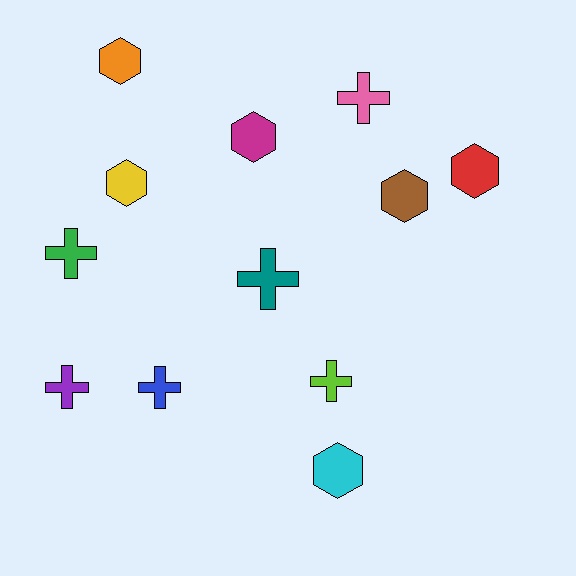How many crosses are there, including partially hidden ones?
There are 6 crosses.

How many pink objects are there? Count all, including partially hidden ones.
There is 1 pink object.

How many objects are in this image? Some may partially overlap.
There are 12 objects.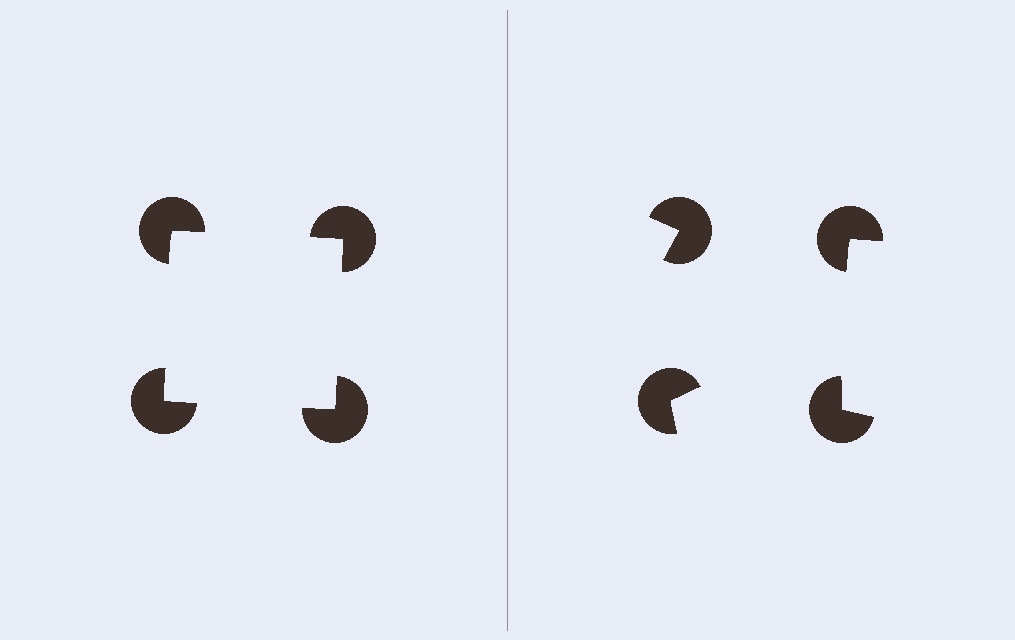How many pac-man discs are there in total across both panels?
8 — 4 on each side.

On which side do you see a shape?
An illusory square appears on the left side. On the right side the wedge cuts are rotated, so no coherent shape forms.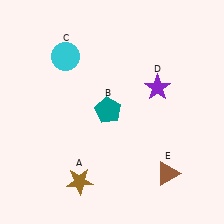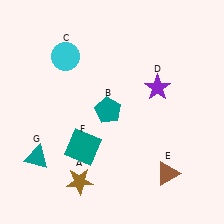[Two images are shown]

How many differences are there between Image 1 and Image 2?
There are 2 differences between the two images.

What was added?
A teal square (F), a teal triangle (G) were added in Image 2.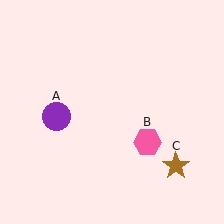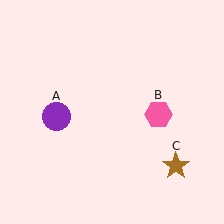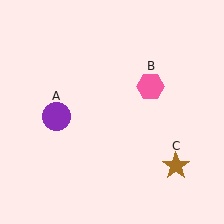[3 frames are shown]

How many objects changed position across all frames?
1 object changed position: pink hexagon (object B).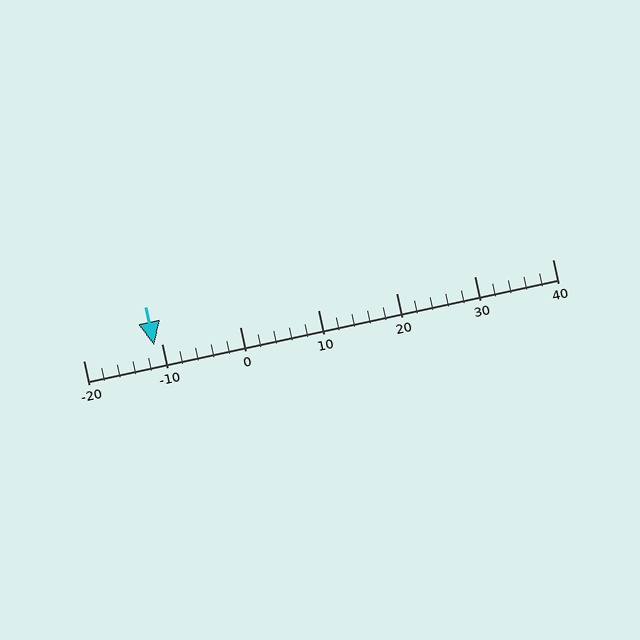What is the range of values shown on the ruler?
The ruler shows values from -20 to 40.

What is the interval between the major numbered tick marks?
The major tick marks are spaced 10 units apart.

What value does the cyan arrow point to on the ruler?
The cyan arrow points to approximately -11.